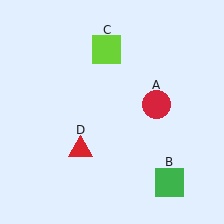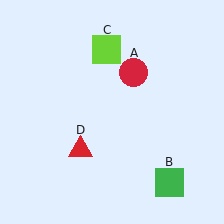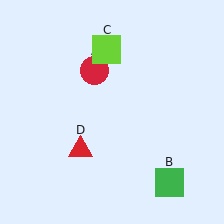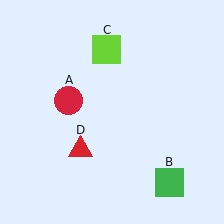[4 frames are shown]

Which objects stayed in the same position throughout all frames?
Green square (object B) and lime square (object C) and red triangle (object D) remained stationary.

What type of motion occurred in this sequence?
The red circle (object A) rotated counterclockwise around the center of the scene.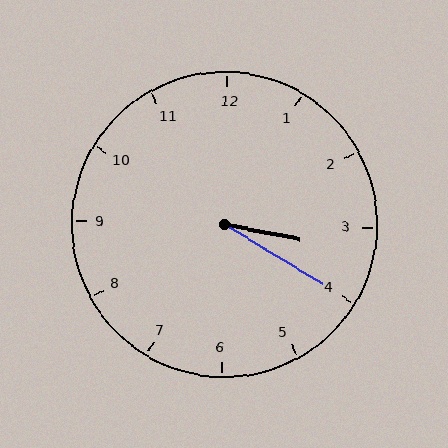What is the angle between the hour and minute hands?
Approximately 20 degrees.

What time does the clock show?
3:20.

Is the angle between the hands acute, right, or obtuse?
It is acute.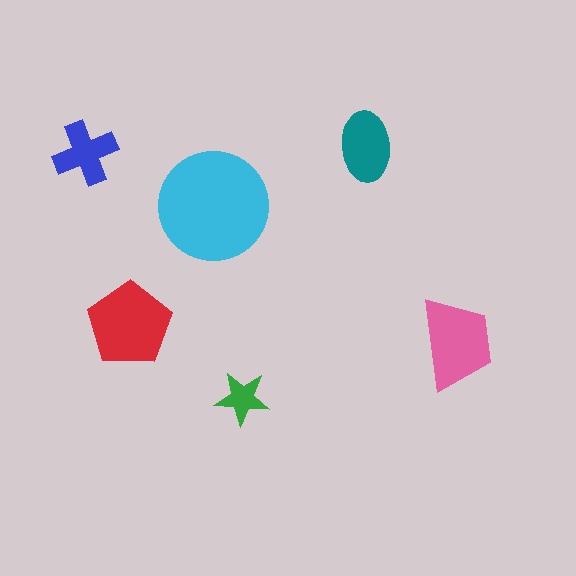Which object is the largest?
The cyan circle.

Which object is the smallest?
The green star.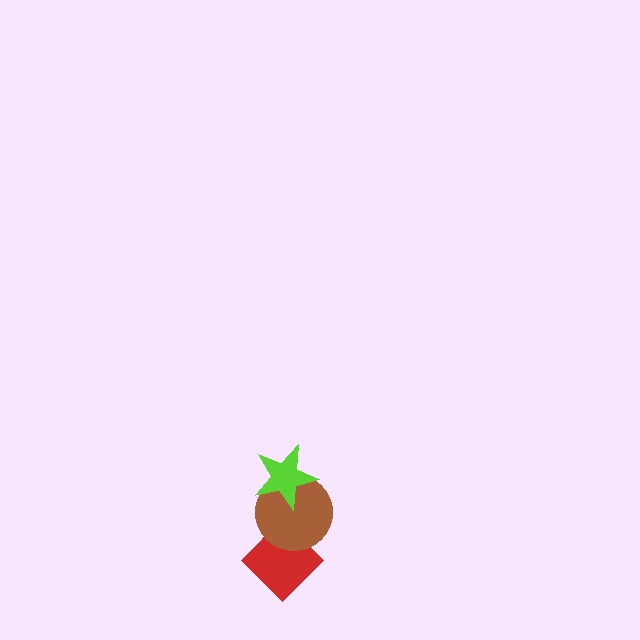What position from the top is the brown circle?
The brown circle is 2nd from the top.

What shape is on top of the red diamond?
The brown circle is on top of the red diamond.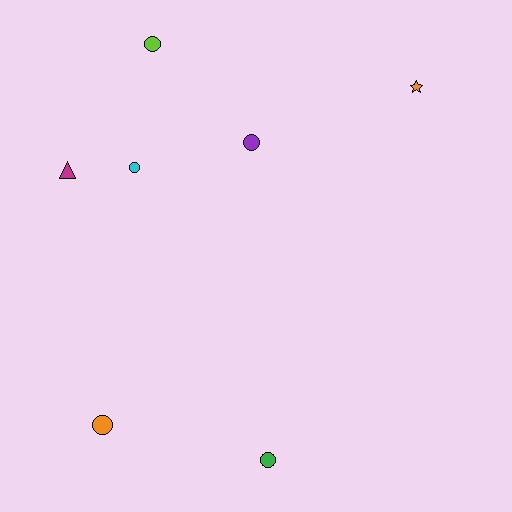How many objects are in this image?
There are 7 objects.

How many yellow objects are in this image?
There are no yellow objects.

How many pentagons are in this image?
There are no pentagons.